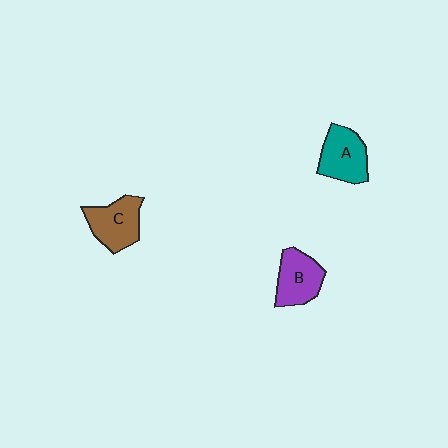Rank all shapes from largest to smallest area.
From largest to smallest: C (brown), A (teal), B (purple).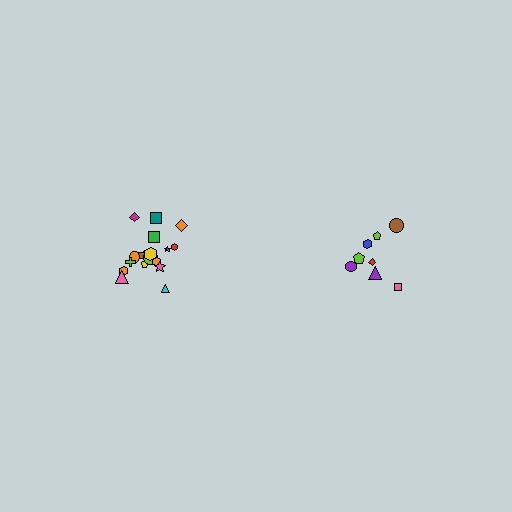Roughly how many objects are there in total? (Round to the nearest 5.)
Roughly 25 objects in total.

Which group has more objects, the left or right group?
The left group.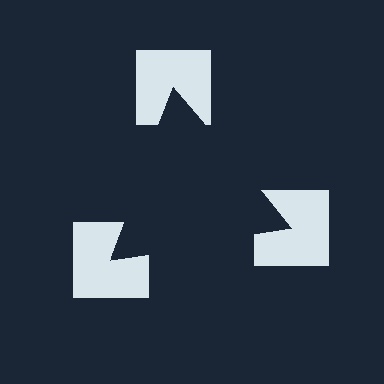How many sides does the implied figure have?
3 sides.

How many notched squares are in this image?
There are 3 — one at each vertex of the illusory triangle.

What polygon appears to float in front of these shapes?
An illusory triangle — its edges are inferred from the aligned wedge cuts in the notched squares, not physically drawn.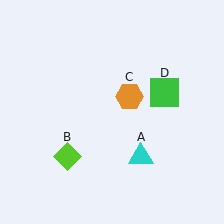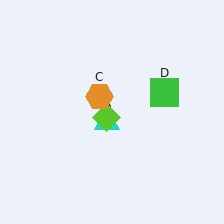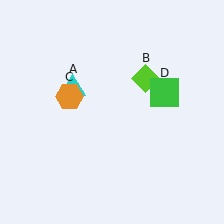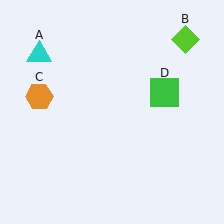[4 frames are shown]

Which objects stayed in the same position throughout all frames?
Green square (object D) remained stationary.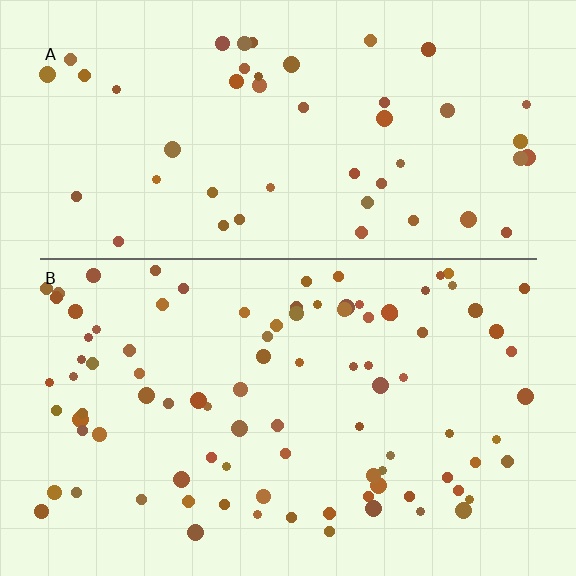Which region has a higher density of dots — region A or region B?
B (the bottom).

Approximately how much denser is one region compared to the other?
Approximately 1.9× — region B over region A.